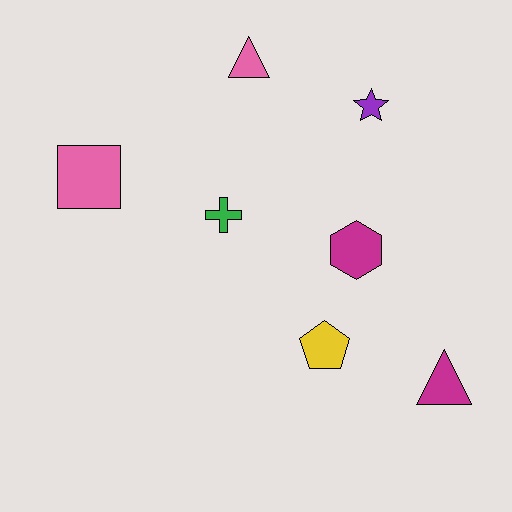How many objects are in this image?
There are 7 objects.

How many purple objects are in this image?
There is 1 purple object.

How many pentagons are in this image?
There is 1 pentagon.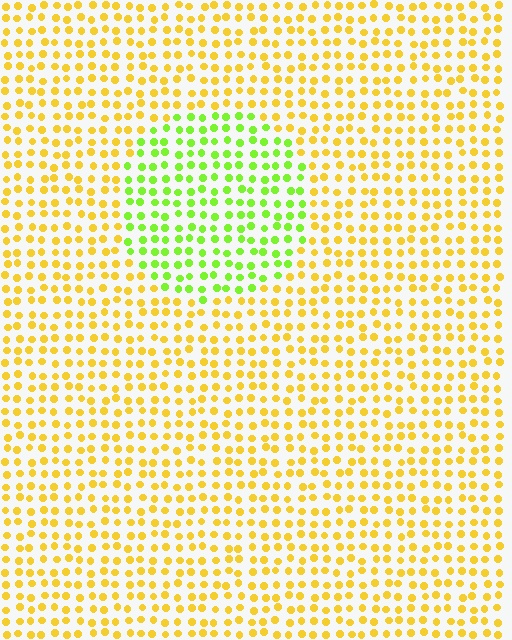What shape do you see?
I see a circle.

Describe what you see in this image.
The image is filled with small yellow elements in a uniform arrangement. A circle-shaped region is visible where the elements are tinted to a slightly different hue, forming a subtle color boundary.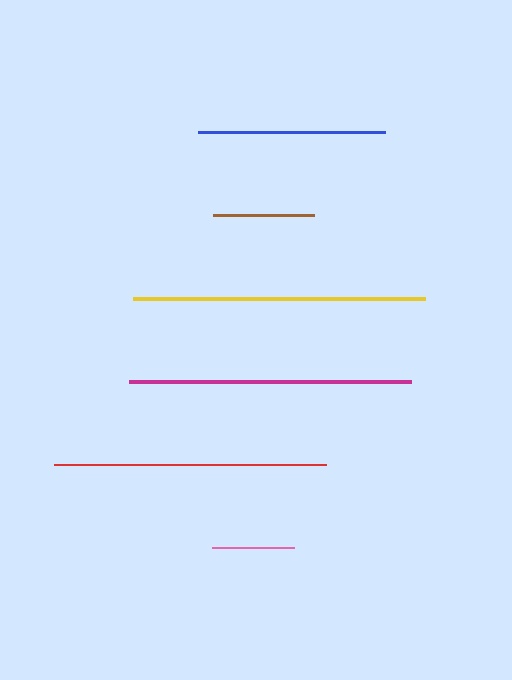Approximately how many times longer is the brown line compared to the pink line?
The brown line is approximately 1.2 times the length of the pink line.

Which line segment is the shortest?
The pink line is the shortest at approximately 82 pixels.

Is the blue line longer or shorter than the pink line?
The blue line is longer than the pink line.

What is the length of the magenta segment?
The magenta segment is approximately 281 pixels long.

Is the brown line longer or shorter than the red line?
The red line is longer than the brown line.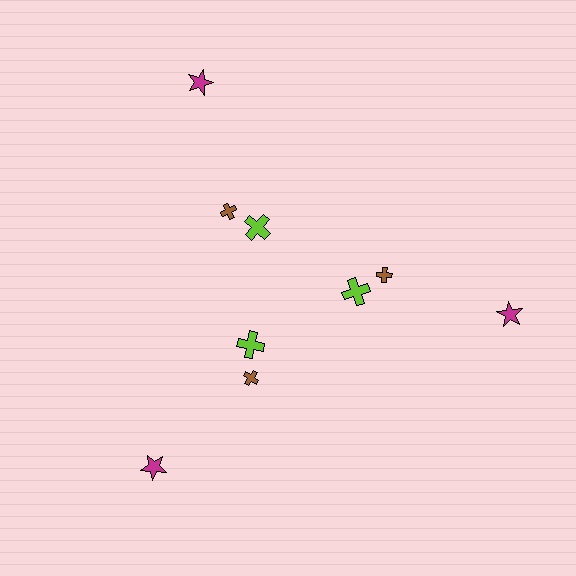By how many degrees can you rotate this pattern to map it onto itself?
The pattern maps onto itself every 120 degrees of rotation.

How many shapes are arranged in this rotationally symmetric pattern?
There are 9 shapes, arranged in 3 groups of 3.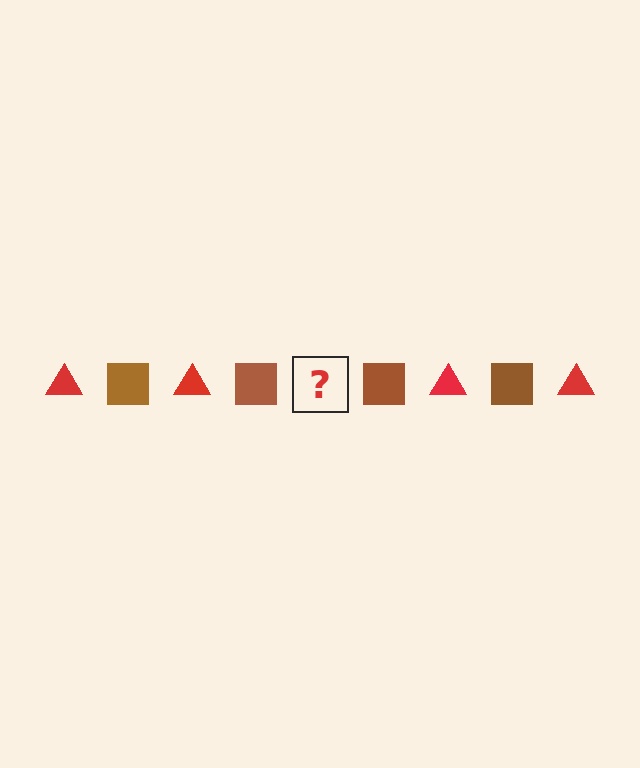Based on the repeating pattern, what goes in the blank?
The blank should be a red triangle.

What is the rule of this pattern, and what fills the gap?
The rule is that the pattern alternates between red triangle and brown square. The gap should be filled with a red triangle.